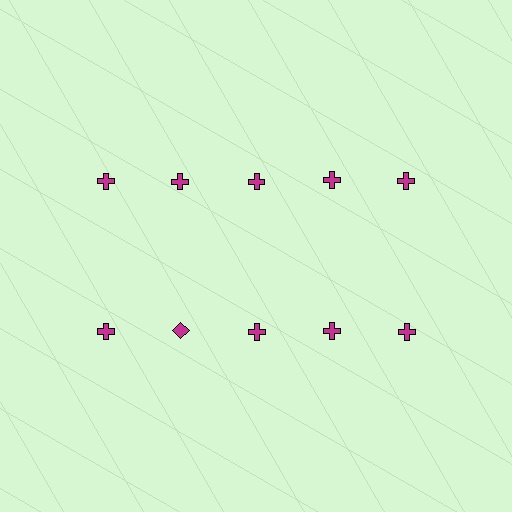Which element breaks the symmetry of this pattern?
The magenta diamond in the second row, second from left column breaks the symmetry. All other shapes are magenta crosses.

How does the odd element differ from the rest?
It has a different shape: diamond instead of cross.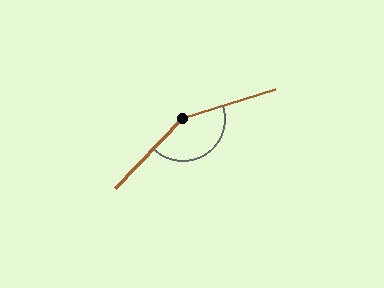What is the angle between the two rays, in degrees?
Approximately 152 degrees.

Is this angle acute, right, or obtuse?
It is obtuse.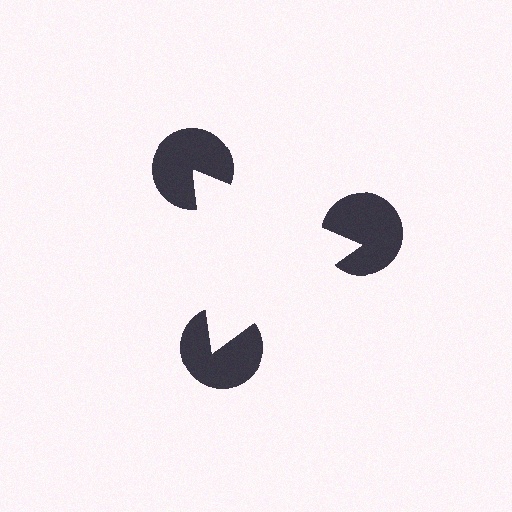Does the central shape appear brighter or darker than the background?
It typically appears slightly brighter than the background, even though no actual brightness change is drawn.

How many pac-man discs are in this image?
There are 3 — one at each vertex of the illusory triangle.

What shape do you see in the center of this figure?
An illusory triangle — its edges are inferred from the aligned wedge cuts in the pac-man discs, not physically drawn.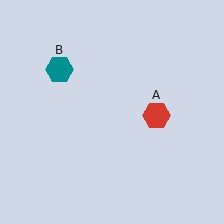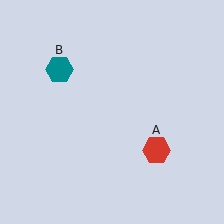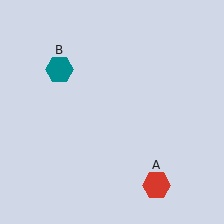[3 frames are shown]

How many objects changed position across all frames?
1 object changed position: red hexagon (object A).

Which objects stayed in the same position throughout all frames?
Teal hexagon (object B) remained stationary.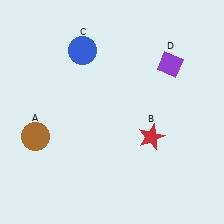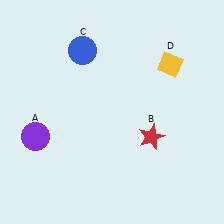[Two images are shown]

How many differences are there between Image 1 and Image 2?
There are 2 differences between the two images.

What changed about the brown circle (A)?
In Image 1, A is brown. In Image 2, it changed to purple.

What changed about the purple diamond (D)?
In Image 1, D is purple. In Image 2, it changed to yellow.